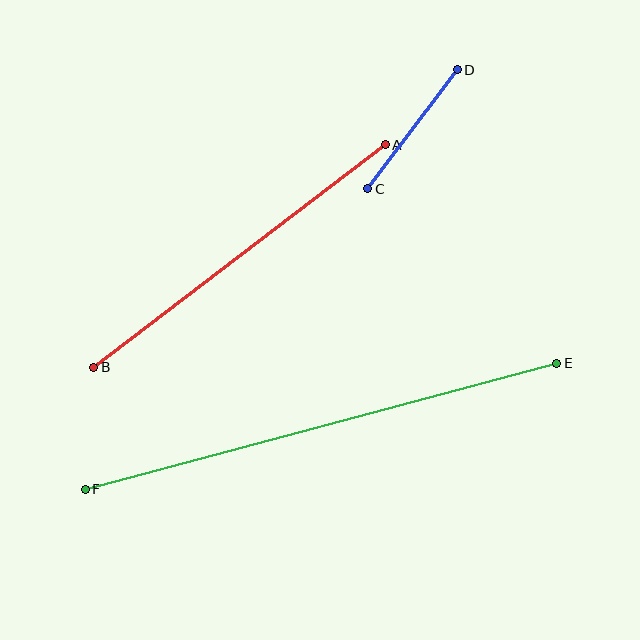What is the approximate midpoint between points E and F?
The midpoint is at approximately (321, 426) pixels.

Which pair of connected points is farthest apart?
Points E and F are farthest apart.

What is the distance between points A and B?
The distance is approximately 367 pixels.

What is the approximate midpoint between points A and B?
The midpoint is at approximately (239, 256) pixels.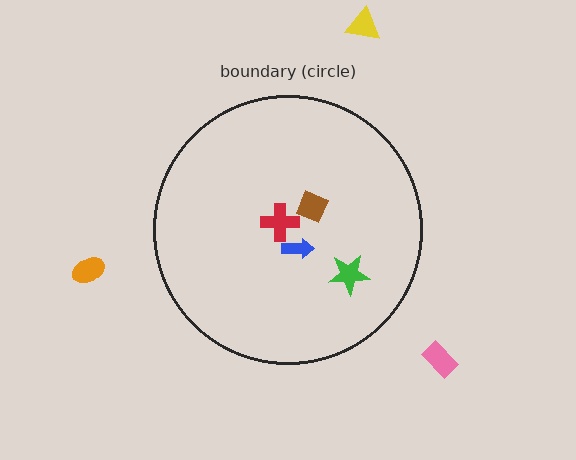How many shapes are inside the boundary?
4 inside, 3 outside.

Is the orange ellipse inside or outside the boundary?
Outside.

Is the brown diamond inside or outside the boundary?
Inside.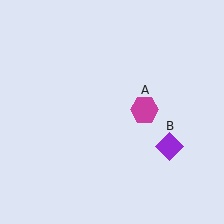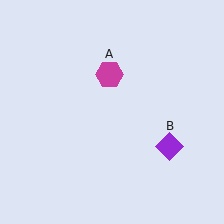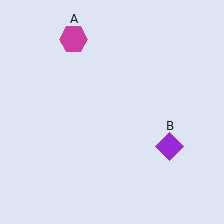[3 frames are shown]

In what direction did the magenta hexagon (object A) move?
The magenta hexagon (object A) moved up and to the left.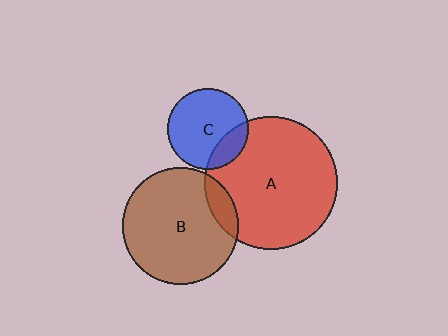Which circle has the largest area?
Circle A (red).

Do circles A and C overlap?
Yes.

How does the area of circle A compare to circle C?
Approximately 2.7 times.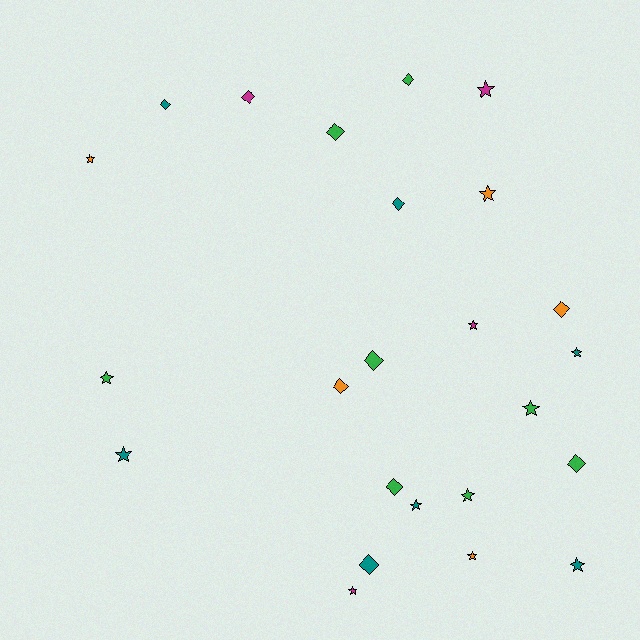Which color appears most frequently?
Green, with 8 objects.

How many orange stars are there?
There are 3 orange stars.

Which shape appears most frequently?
Star, with 13 objects.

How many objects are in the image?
There are 24 objects.